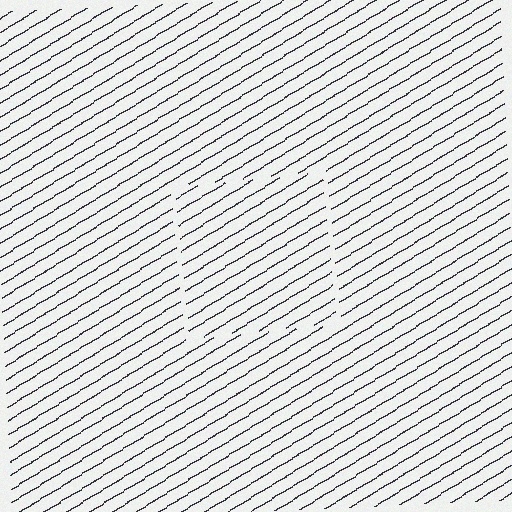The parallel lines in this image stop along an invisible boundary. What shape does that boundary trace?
An illusory square. The interior of the shape contains the same grating, shifted by half a period — the contour is defined by the phase discontinuity where line-ends from the inner and outer gratings abut.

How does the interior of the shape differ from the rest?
The interior of the shape contains the same grating, shifted by half a period — the contour is defined by the phase discontinuity where line-ends from the inner and outer gratings abut.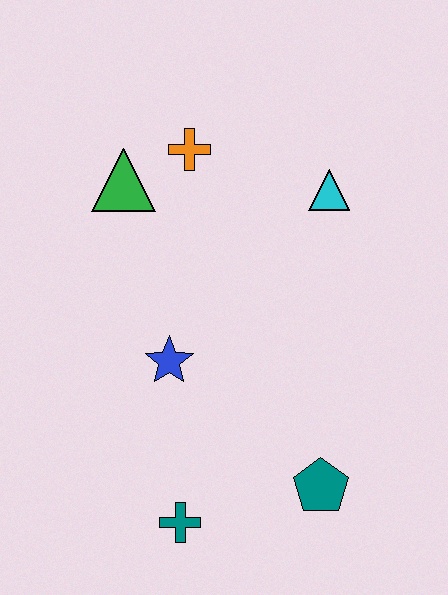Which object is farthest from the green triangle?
The teal pentagon is farthest from the green triangle.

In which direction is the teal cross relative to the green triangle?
The teal cross is below the green triangle.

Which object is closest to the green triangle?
The orange cross is closest to the green triangle.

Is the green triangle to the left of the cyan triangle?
Yes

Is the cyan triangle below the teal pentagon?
No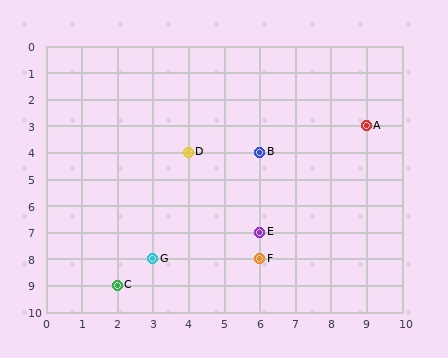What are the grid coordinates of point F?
Point F is at grid coordinates (6, 8).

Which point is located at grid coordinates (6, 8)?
Point F is at (6, 8).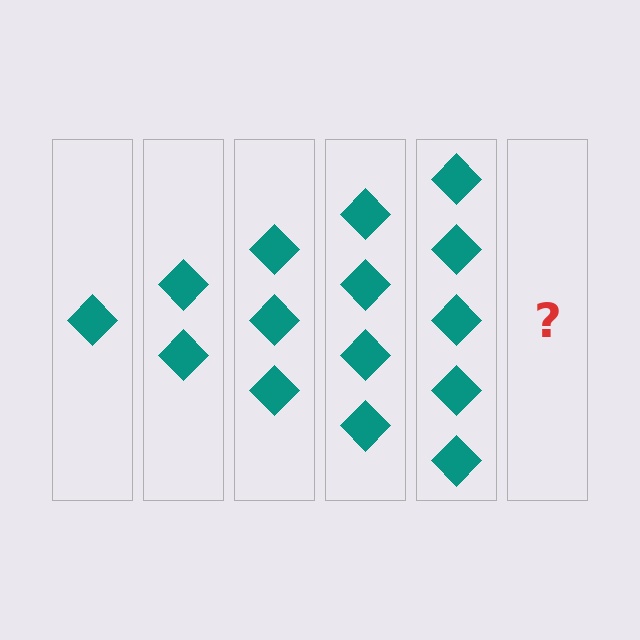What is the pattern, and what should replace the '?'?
The pattern is that each step adds one more diamond. The '?' should be 6 diamonds.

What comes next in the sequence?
The next element should be 6 diamonds.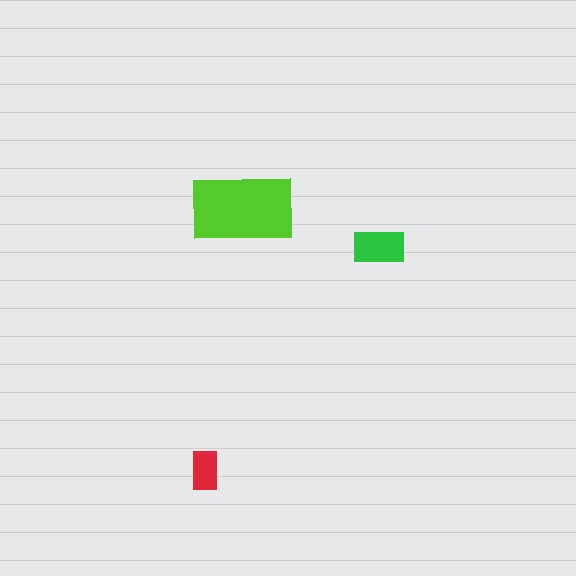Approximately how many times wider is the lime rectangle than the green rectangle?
About 2 times wider.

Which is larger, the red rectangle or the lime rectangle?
The lime one.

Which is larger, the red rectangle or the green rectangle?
The green one.